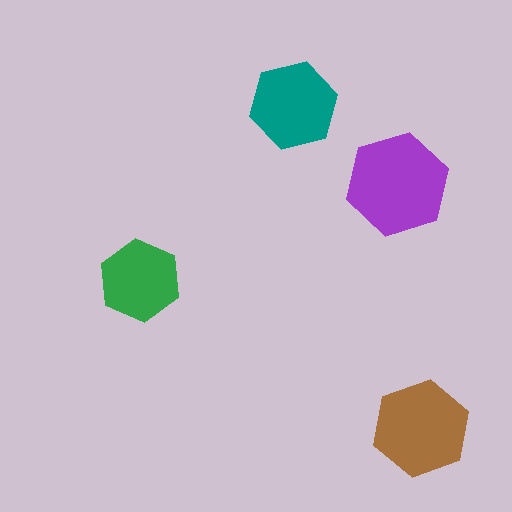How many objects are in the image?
There are 4 objects in the image.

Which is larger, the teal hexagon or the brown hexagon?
The brown one.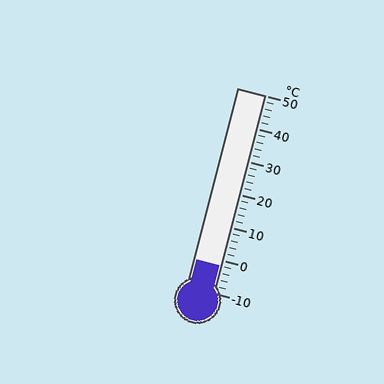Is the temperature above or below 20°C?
The temperature is below 20°C.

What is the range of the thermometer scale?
The thermometer scale ranges from -10°C to 50°C.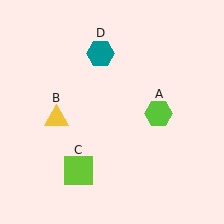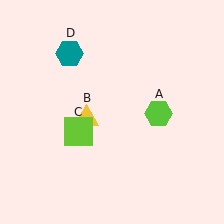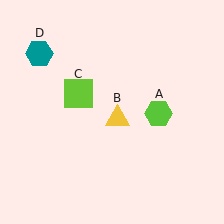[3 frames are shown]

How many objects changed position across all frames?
3 objects changed position: yellow triangle (object B), lime square (object C), teal hexagon (object D).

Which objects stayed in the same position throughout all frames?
Lime hexagon (object A) remained stationary.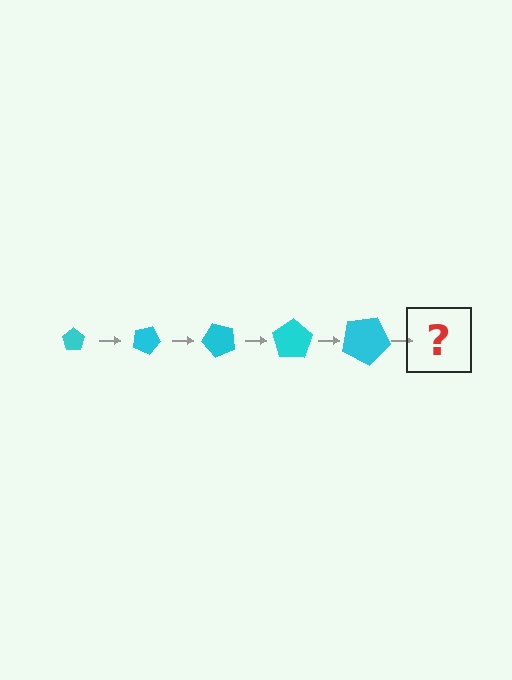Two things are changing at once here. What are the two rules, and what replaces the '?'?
The two rules are that the pentagon grows larger each step and it rotates 25 degrees each step. The '?' should be a pentagon, larger than the previous one and rotated 125 degrees from the start.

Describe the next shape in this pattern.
It should be a pentagon, larger than the previous one and rotated 125 degrees from the start.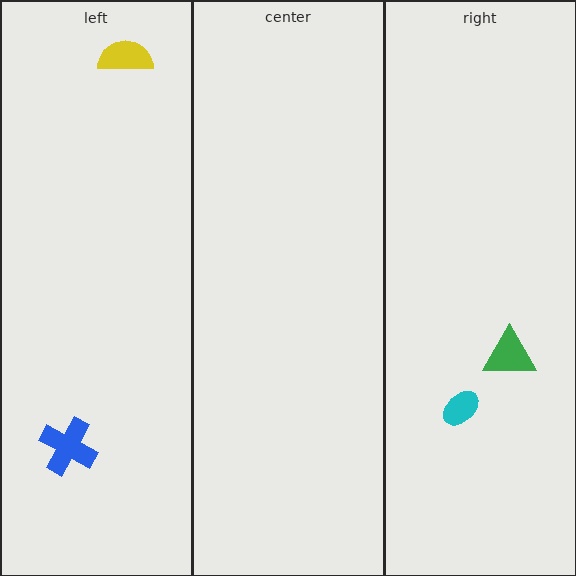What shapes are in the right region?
The green triangle, the cyan ellipse.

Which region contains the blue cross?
The left region.